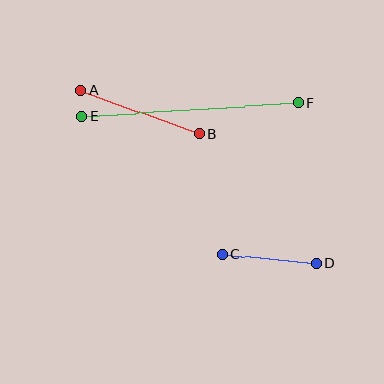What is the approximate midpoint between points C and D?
The midpoint is at approximately (269, 258) pixels.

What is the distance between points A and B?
The distance is approximately 126 pixels.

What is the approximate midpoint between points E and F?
The midpoint is at approximately (190, 109) pixels.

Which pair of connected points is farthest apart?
Points E and F are farthest apart.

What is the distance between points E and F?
The distance is approximately 217 pixels.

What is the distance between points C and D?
The distance is approximately 94 pixels.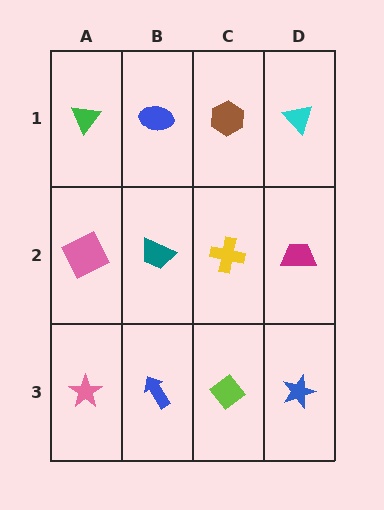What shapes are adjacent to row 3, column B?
A teal trapezoid (row 2, column B), a pink star (row 3, column A), a lime diamond (row 3, column C).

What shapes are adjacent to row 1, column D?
A magenta trapezoid (row 2, column D), a brown hexagon (row 1, column C).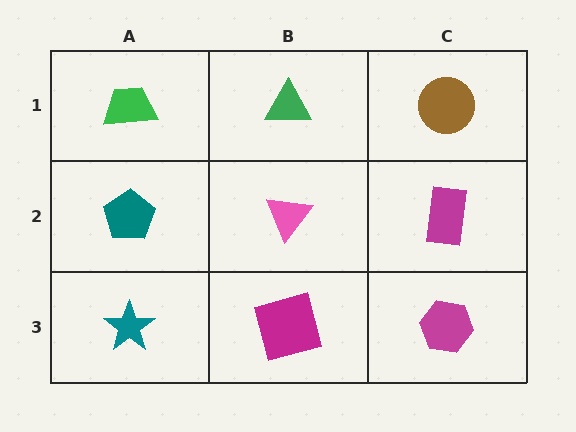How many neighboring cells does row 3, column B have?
3.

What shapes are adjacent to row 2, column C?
A brown circle (row 1, column C), a magenta hexagon (row 3, column C), a pink triangle (row 2, column B).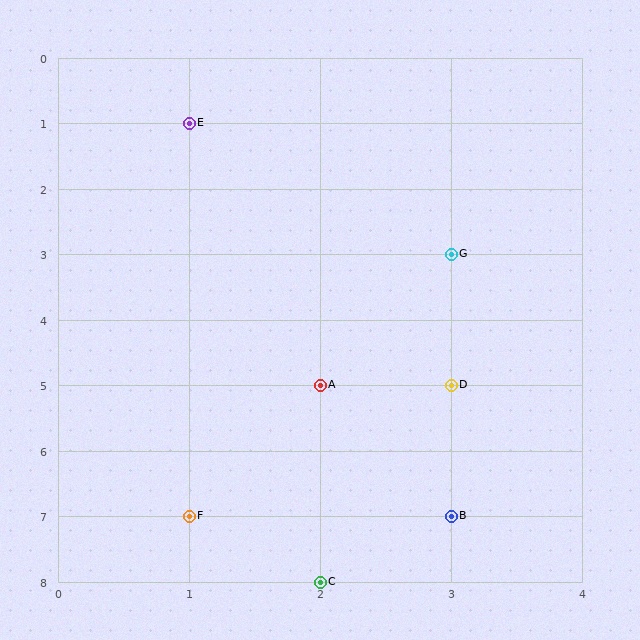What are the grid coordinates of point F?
Point F is at grid coordinates (1, 7).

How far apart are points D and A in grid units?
Points D and A are 1 column apart.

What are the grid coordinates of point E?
Point E is at grid coordinates (1, 1).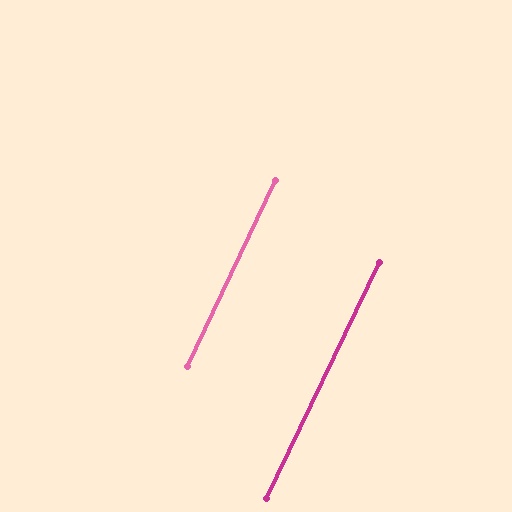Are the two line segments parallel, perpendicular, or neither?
Parallel — their directions differ by only 0.0°.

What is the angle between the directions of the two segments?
Approximately 0 degrees.